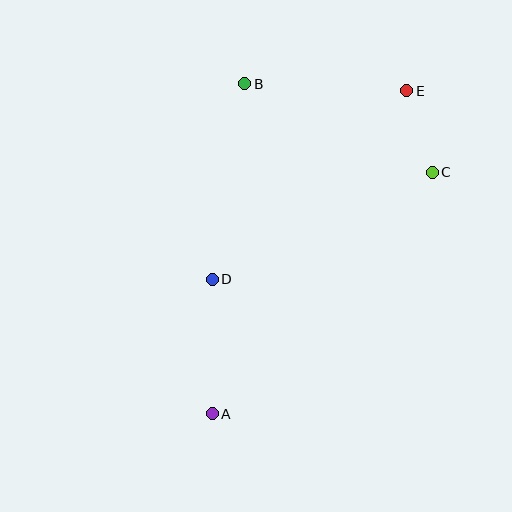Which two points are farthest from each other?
Points A and E are farthest from each other.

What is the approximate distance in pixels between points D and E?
The distance between D and E is approximately 271 pixels.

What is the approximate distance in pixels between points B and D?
The distance between B and D is approximately 198 pixels.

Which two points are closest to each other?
Points C and E are closest to each other.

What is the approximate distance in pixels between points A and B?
The distance between A and B is approximately 332 pixels.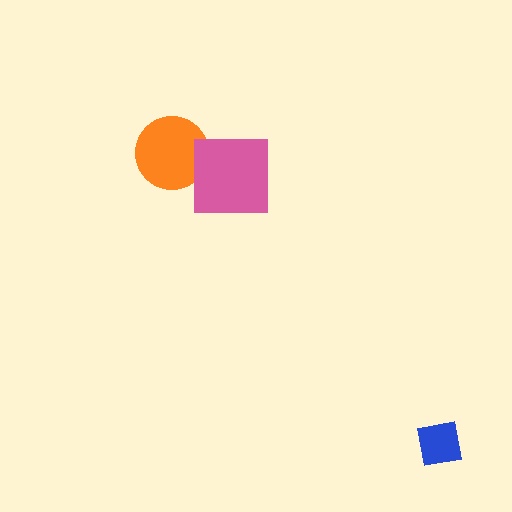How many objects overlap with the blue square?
0 objects overlap with the blue square.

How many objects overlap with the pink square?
1 object overlaps with the pink square.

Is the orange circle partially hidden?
Yes, it is partially covered by another shape.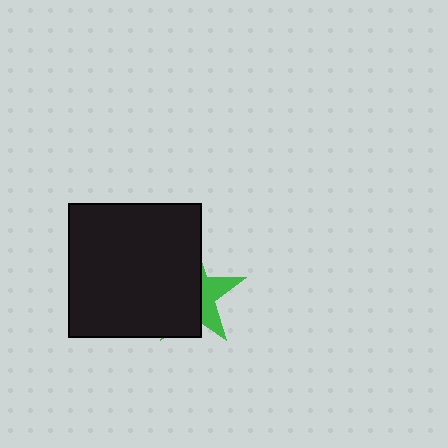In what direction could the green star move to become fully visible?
The green star could move right. That would shift it out from behind the black square entirely.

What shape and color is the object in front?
The object in front is a black square.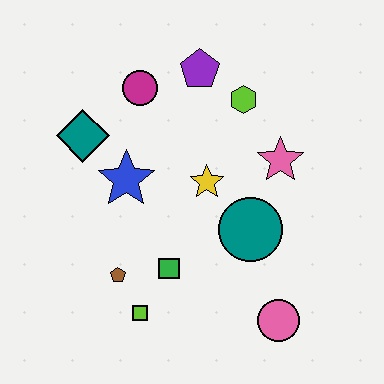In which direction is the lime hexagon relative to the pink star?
The lime hexagon is above the pink star.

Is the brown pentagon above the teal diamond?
No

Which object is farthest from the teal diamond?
The pink circle is farthest from the teal diamond.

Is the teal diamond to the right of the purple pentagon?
No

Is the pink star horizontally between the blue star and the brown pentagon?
No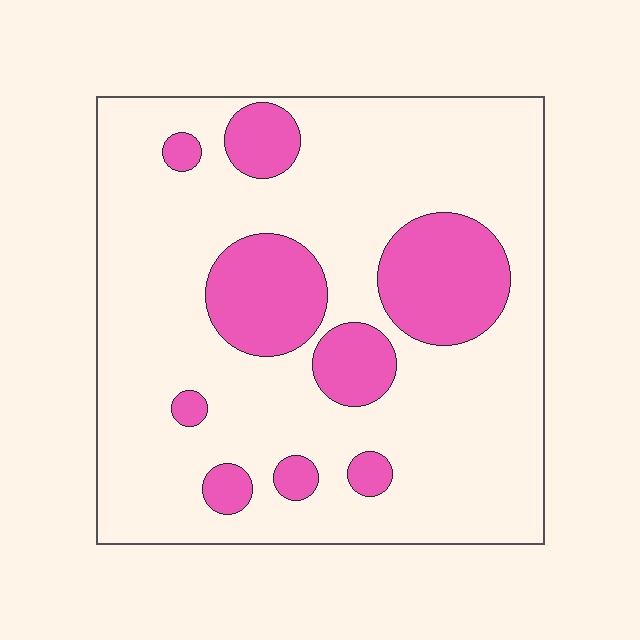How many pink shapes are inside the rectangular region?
9.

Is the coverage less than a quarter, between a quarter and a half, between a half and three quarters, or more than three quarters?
Less than a quarter.